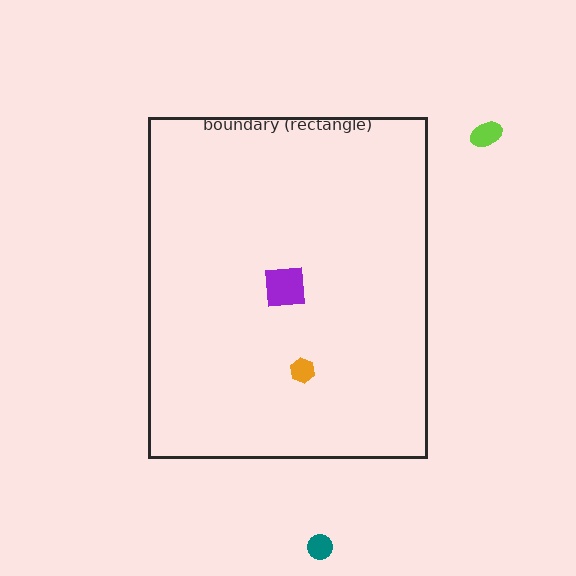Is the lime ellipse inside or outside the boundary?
Outside.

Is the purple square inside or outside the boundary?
Inside.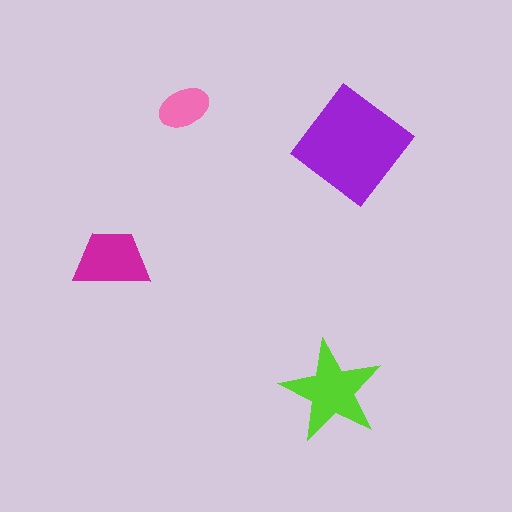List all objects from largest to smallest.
The purple diamond, the lime star, the magenta trapezoid, the pink ellipse.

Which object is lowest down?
The lime star is bottommost.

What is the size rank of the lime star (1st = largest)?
2nd.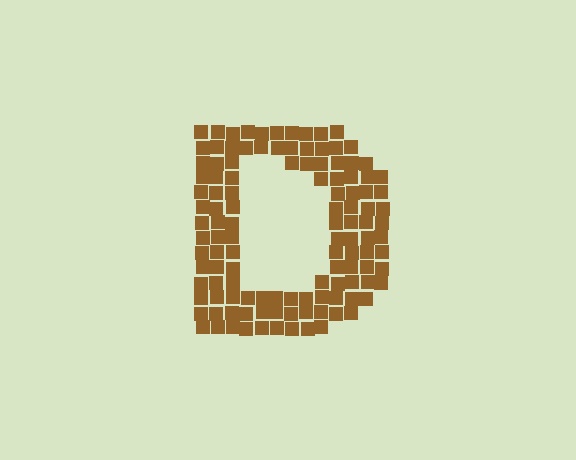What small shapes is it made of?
It is made of small squares.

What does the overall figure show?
The overall figure shows the letter D.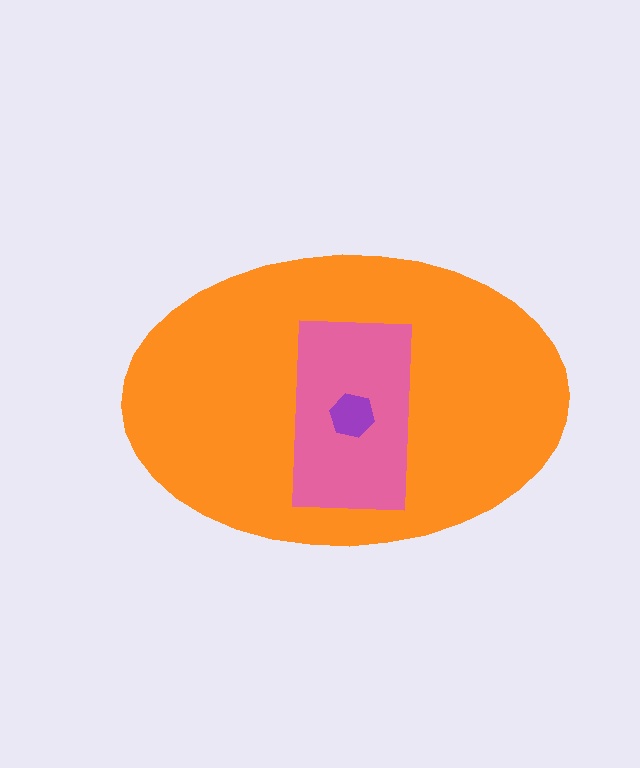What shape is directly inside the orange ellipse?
The pink rectangle.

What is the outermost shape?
The orange ellipse.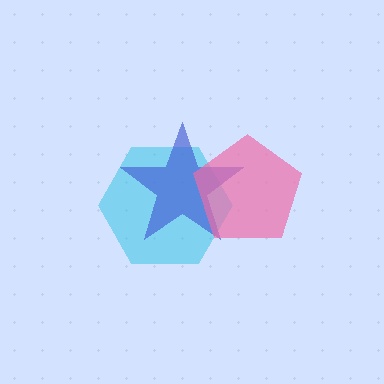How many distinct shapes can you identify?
There are 3 distinct shapes: a cyan hexagon, a blue star, a pink pentagon.